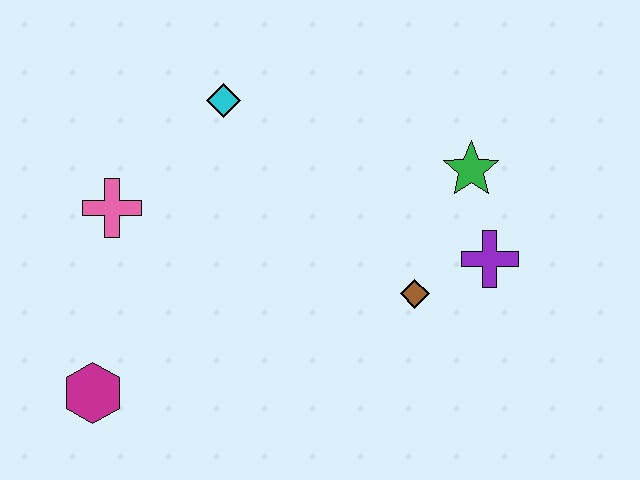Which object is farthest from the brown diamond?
The magenta hexagon is farthest from the brown diamond.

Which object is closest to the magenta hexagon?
The pink cross is closest to the magenta hexagon.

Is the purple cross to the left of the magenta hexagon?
No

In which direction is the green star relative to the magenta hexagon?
The green star is to the right of the magenta hexagon.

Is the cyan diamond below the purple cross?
No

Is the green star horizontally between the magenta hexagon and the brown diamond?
No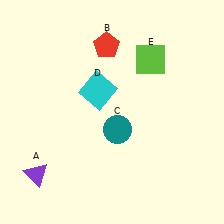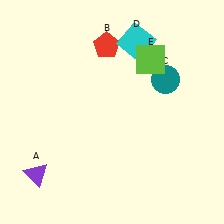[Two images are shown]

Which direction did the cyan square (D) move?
The cyan square (D) moved up.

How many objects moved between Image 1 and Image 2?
2 objects moved between the two images.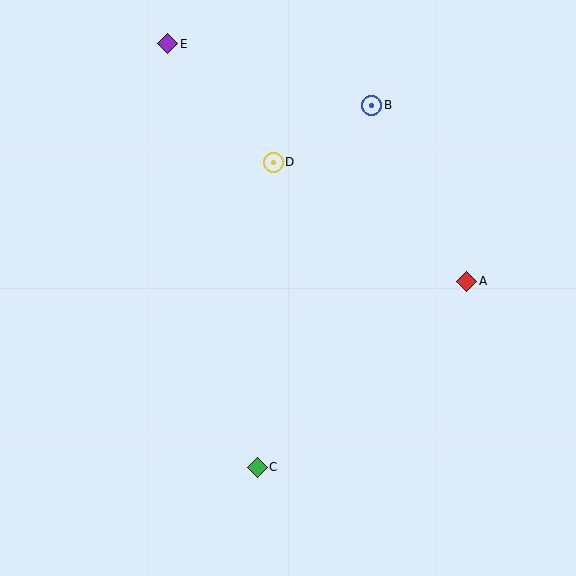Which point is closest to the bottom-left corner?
Point C is closest to the bottom-left corner.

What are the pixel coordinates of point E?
Point E is at (168, 44).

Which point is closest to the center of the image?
Point D at (273, 162) is closest to the center.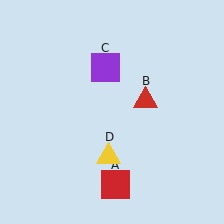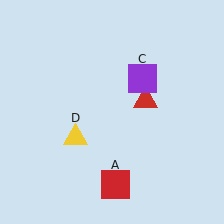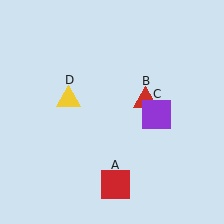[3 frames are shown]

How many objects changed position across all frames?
2 objects changed position: purple square (object C), yellow triangle (object D).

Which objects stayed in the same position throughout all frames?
Red square (object A) and red triangle (object B) remained stationary.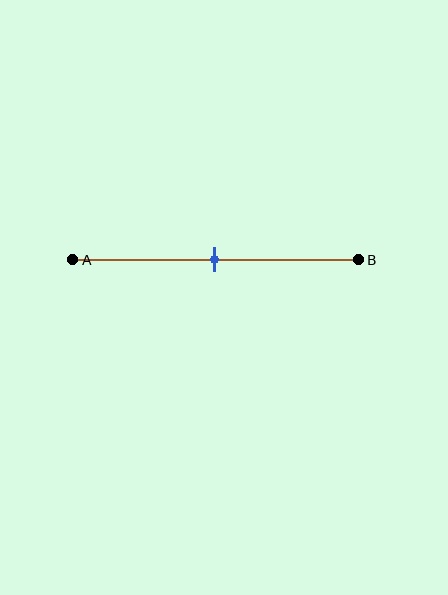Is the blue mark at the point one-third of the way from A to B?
No, the mark is at about 50% from A, not at the 33% one-third point.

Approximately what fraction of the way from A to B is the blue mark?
The blue mark is approximately 50% of the way from A to B.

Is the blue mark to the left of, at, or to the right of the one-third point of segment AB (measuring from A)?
The blue mark is to the right of the one-third point of segment AB.